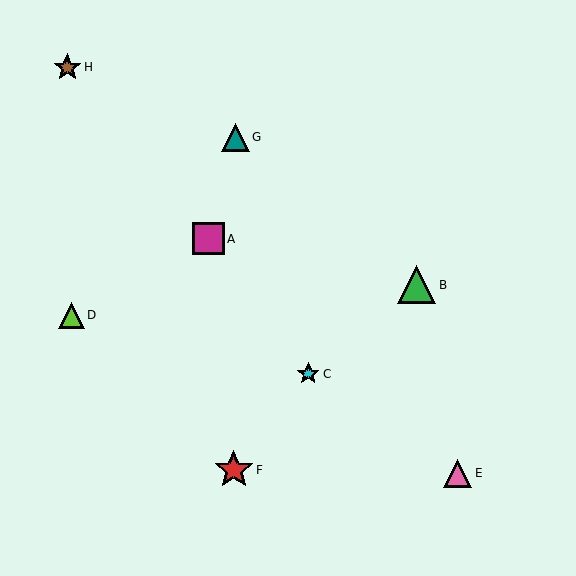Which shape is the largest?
The red star (labeled F) is the largest.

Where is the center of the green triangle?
The center of the green triangle is at (417, 285).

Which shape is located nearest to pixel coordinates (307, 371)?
The cyan star (labeled C) at (308, 374) is nearest to that location.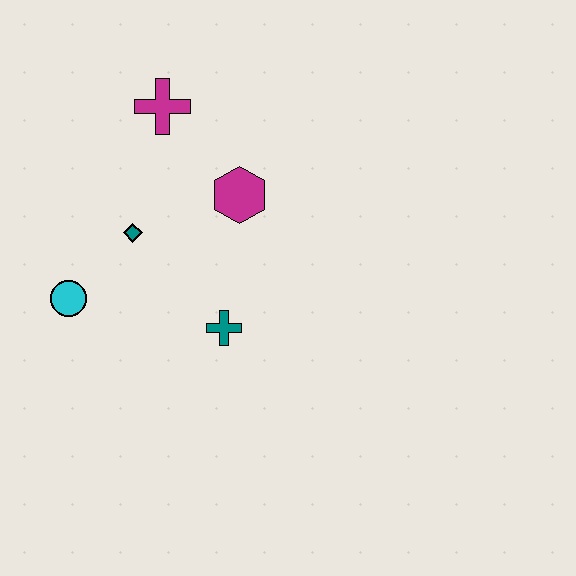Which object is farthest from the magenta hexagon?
The cyan circle is farthest from the magenta hexagon.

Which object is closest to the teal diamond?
The cyan circle is closest to the teal diamond.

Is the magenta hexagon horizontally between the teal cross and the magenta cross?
No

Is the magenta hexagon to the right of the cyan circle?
Yes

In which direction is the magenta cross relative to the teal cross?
The magenta cross is above the teal cross.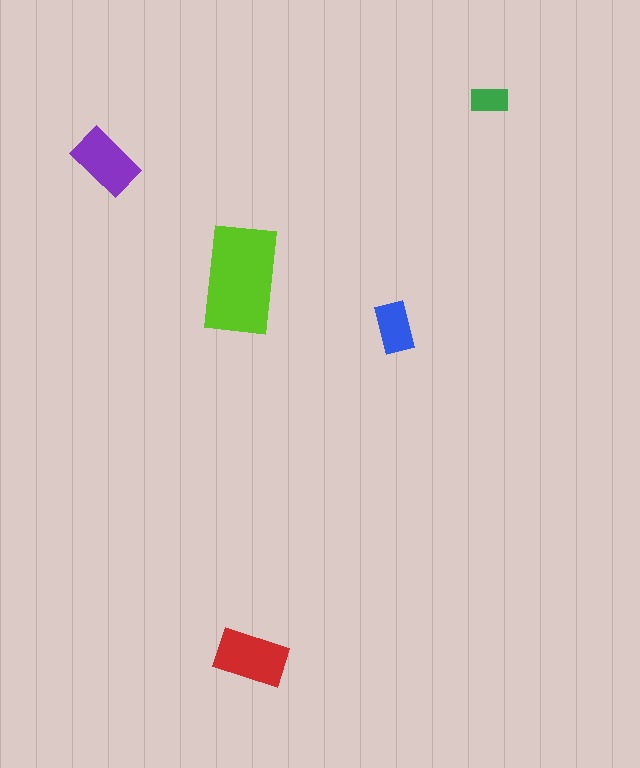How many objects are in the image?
There are 5 objects in the image.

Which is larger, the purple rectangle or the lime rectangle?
The lime one.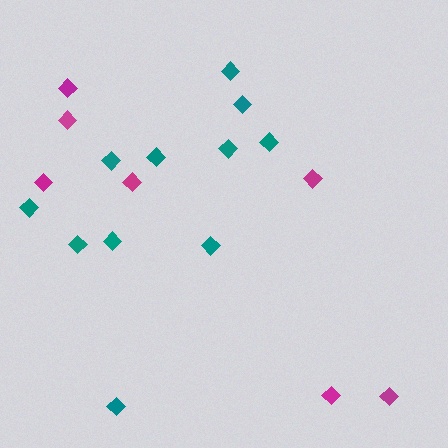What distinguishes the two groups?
There are 2 groups: one group of teal diamonds (11) and one group of magenta diamonds (7).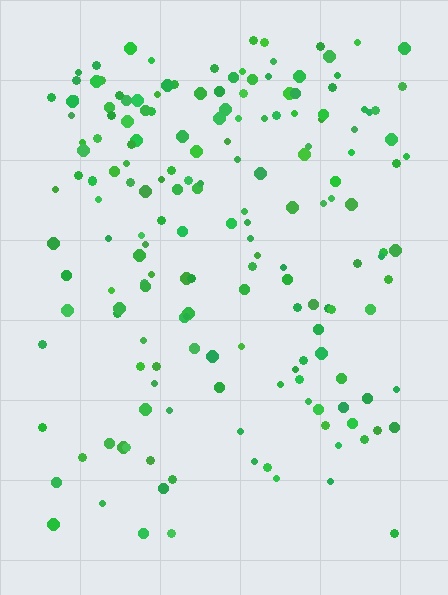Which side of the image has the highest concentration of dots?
The top.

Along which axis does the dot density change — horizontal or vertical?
Vertical.